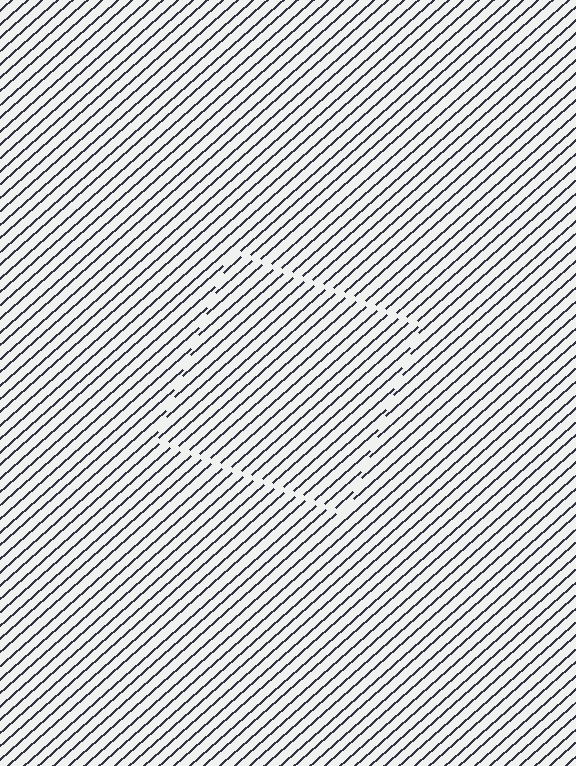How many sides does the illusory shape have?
4 sides — the line-ends trace a square.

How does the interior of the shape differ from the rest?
The interior of the shape contains the same grating, shifted by half a period — the contour is defined by the phase discontinuity where line-ends from the inner and outer gratings abut.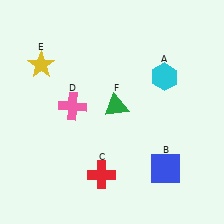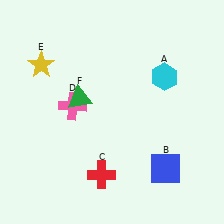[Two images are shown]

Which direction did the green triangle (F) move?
The green triangle (F) moved left.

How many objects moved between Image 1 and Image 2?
1 object moved between the two images.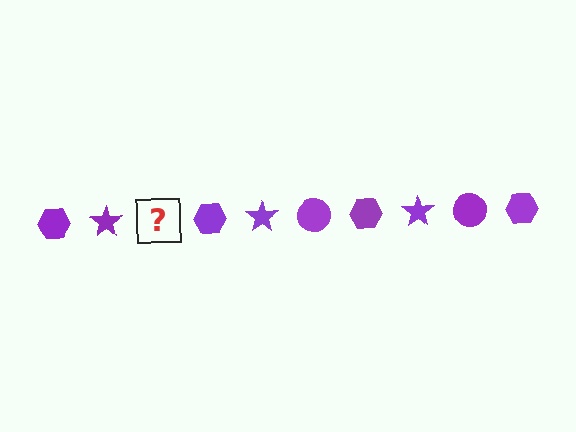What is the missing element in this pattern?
The missing element is a purple circle.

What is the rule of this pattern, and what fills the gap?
The rule is that the pattern cycles through hexagon, star, circle shapes in purple. The gap should be filled with a purple circle.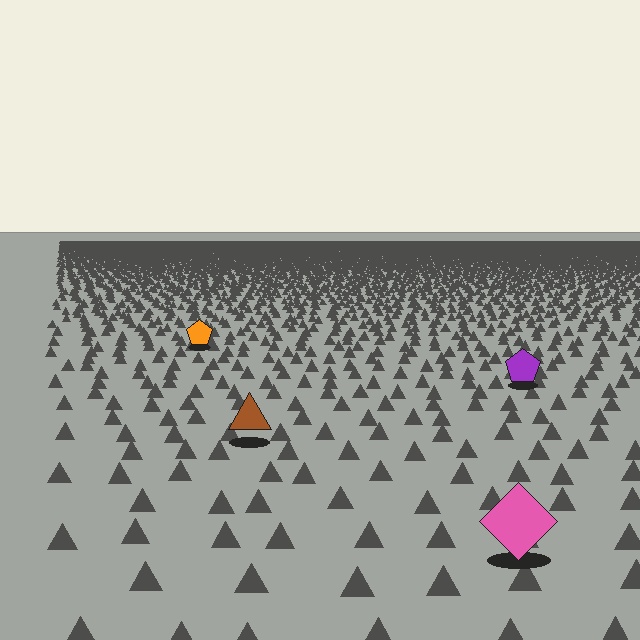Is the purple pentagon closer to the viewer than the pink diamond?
No. The pink diamond is closer — you can tell from the texture gradient: the ground texture is coarser near it.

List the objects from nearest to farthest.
From nearest to farthest: the pink diamond, the brown triangle, the purple pentagon, the orange pentagon.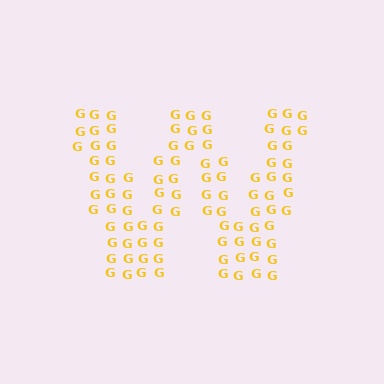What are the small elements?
The small elements are letter G's.